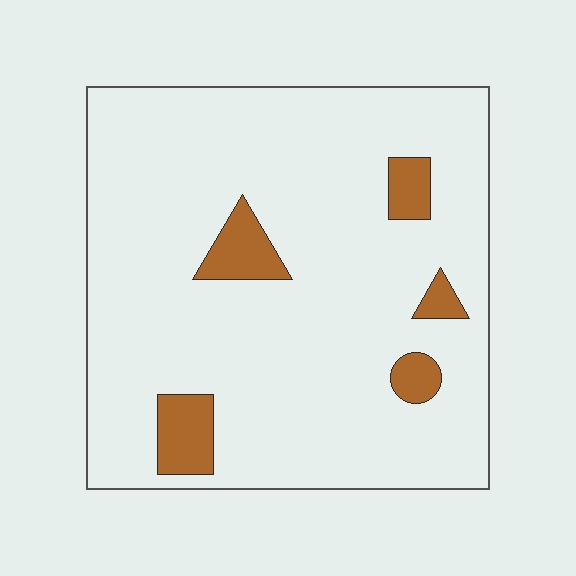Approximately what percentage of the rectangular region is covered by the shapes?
Approximately 10%.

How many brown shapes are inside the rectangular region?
5.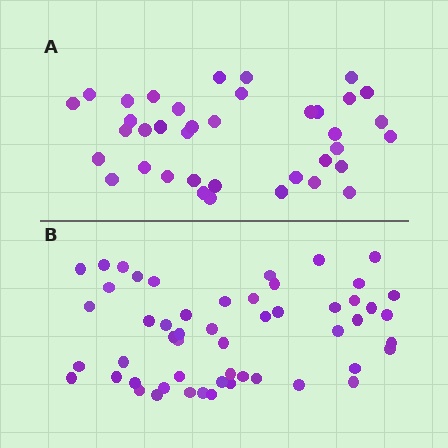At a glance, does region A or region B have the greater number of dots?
Region B (the bottom region) has more dots.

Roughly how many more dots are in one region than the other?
Region B has approximately 15 more dots than region A.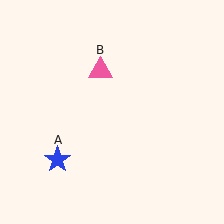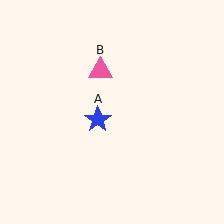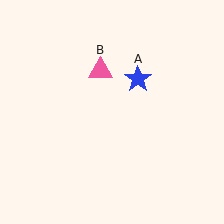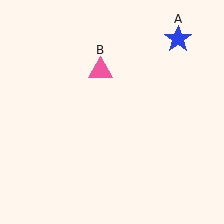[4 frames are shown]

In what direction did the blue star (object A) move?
The blue star (object A) moved up and to the right.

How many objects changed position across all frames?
1 object changed position: blue star (object A).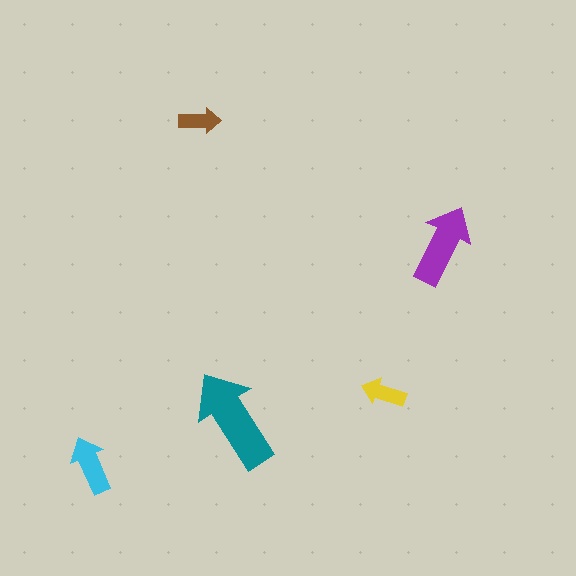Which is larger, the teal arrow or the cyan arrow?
The teal one.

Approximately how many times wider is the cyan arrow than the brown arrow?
About 1.5 times wider.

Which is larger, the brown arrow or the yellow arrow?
The yellow one.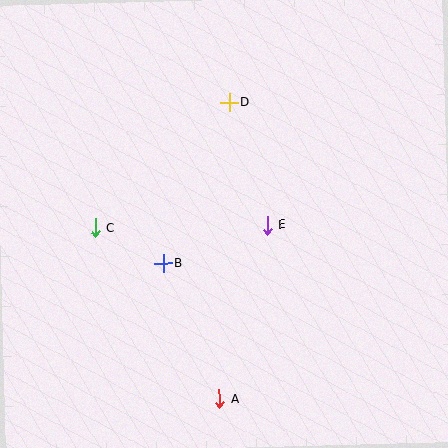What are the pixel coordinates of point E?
Point E is at (267, 225).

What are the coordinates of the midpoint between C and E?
The midpoint between C and E is at (181, 227).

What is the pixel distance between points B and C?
The distance between B and C is 76 pixels.